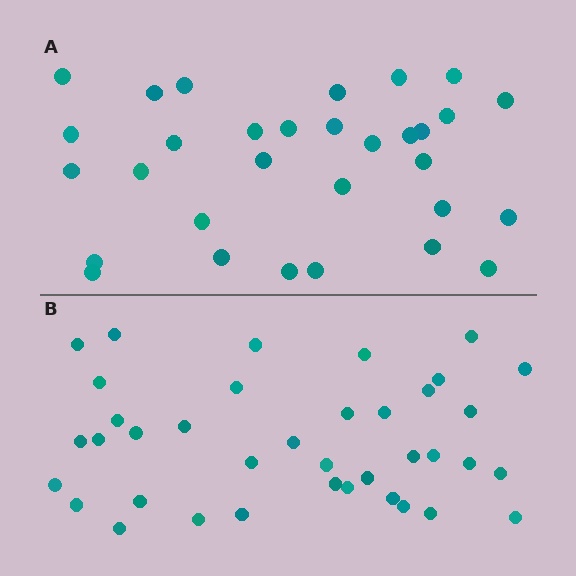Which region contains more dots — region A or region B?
Region B (the bottom region) has more dots.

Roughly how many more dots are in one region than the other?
Region B has roughly 8 or so more dots than region A.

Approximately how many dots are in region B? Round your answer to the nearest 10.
About 40 dots. (The exact count is 38, which rounds to 40.)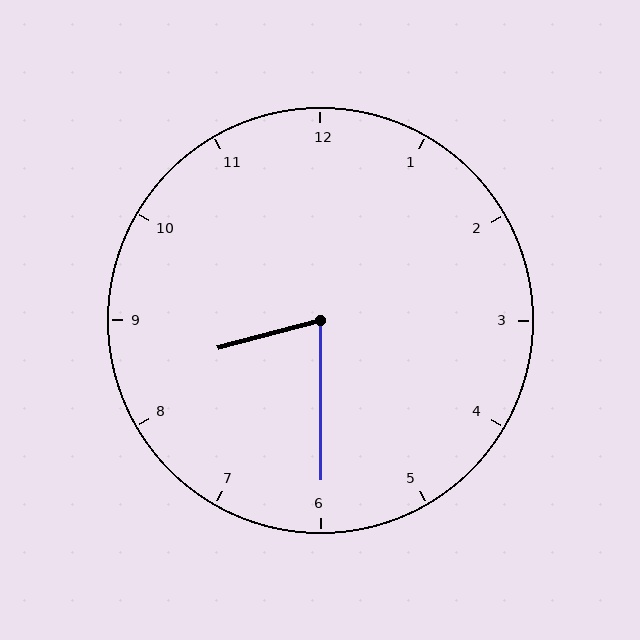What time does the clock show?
8:30.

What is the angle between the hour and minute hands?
Approximately 75 degrees.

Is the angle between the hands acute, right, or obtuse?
It is acute.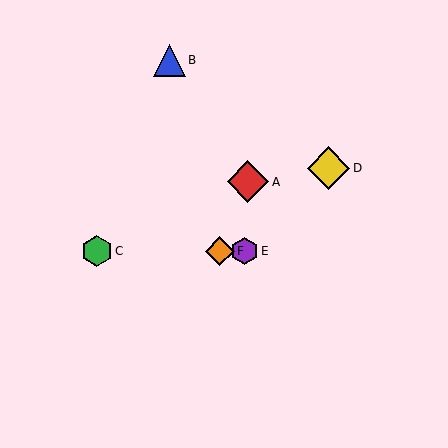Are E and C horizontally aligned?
Yes, both are at y≈251.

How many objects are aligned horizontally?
3 objects (C, E, F) are aligned horizontally.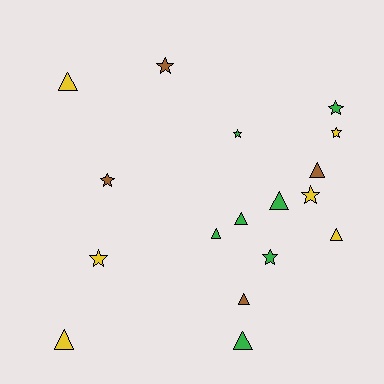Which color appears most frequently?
Green, with 7 objects.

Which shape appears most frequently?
Triangle, with 9 objects.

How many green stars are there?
There are 3 green stars.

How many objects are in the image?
There are 17 objects.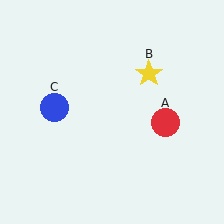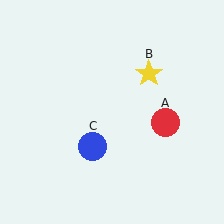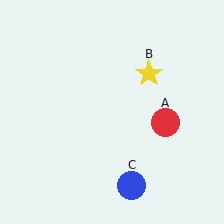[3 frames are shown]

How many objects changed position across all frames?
1 object changed position: blue circle (object C).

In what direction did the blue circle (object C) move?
The blue circle (object C) moved down and to the right.